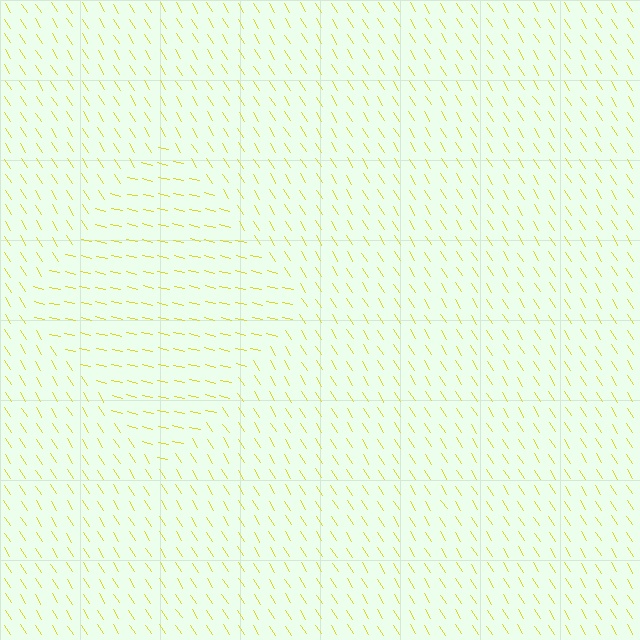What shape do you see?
I see a diamond.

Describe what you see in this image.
The image is filled with small yellow line segments. A diamond region in the image has lines oriented differently from the surrounding lines, creating a visible texture boundary.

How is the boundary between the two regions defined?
The boundary is defined purely by a change in line orientation (approximately 45 degrees difference). All lines are the same color and thickness.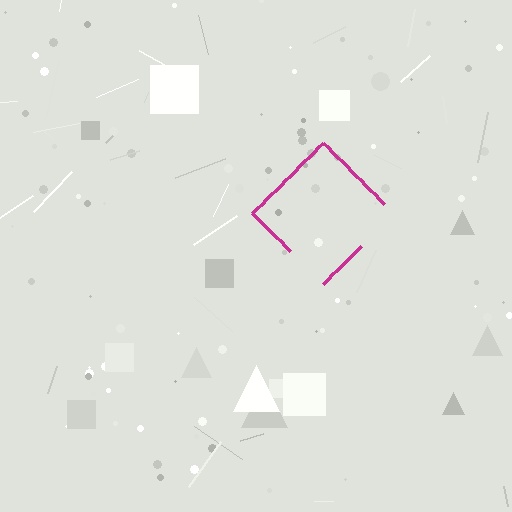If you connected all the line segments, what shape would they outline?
They would outline a diamond.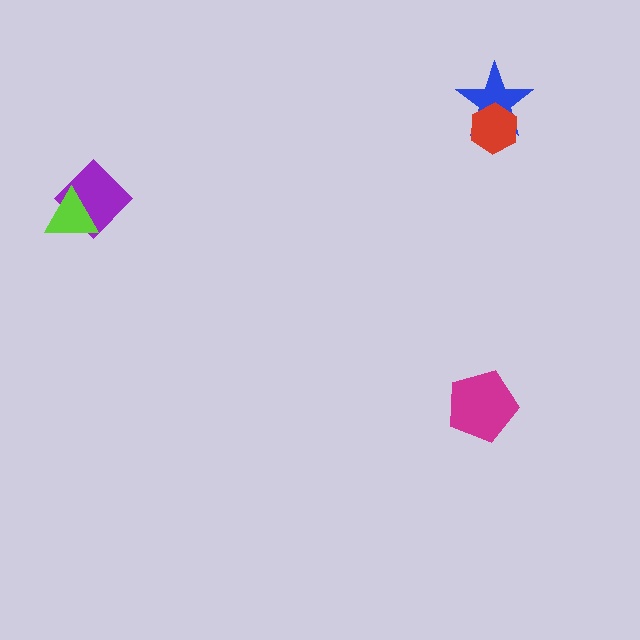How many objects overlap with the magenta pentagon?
0 objects overlap with the magenta pentagon.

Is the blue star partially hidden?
Yes, it is partially covered by another shape.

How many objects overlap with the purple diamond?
1 object overlaps with the purple diamond.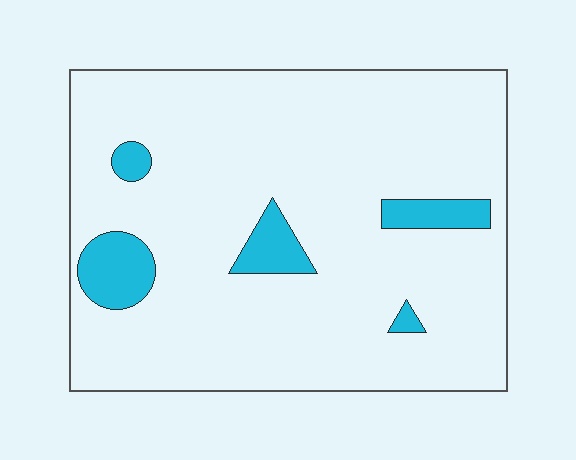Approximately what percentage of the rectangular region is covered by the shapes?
Approximately 10%.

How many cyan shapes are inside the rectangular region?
5.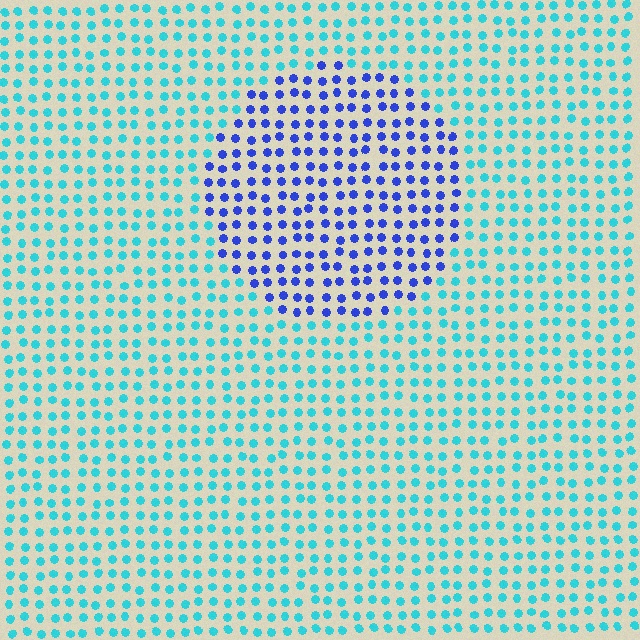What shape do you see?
I see a circle.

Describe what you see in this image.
The image is filled with small cyan elements in a uniform arrangement. A circle-shaped region is visible where the elements are tinted to a slightly different hue, forming a subtle color boundary.